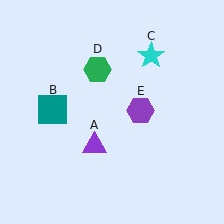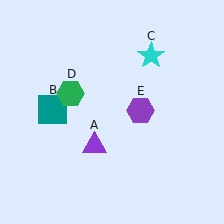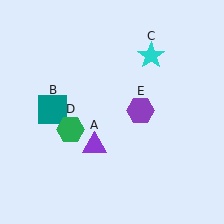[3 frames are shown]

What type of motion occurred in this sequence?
The green hexagon (object D) rotated counterclockwise around the center of the scene.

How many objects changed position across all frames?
1 object changed position: green hexagon (object D).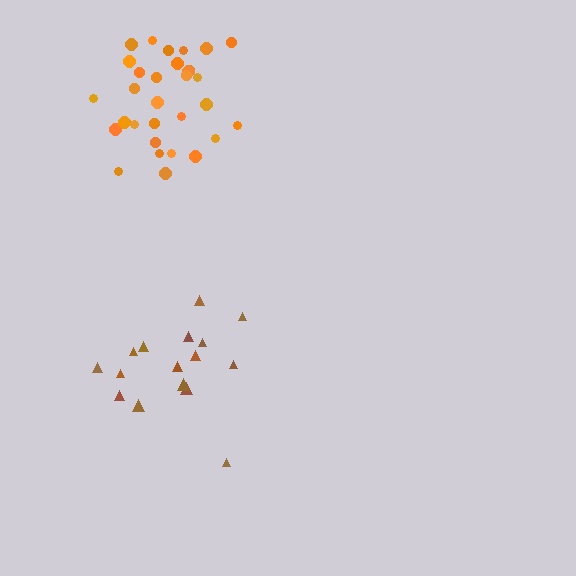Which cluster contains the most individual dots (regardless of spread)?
Orange (31).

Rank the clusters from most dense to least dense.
orange, brown.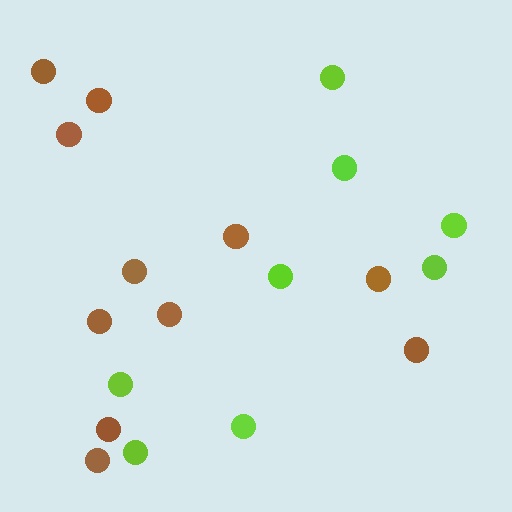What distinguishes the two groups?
There are 2 groups: one group of lime circles (8) and one group of brown circles (11).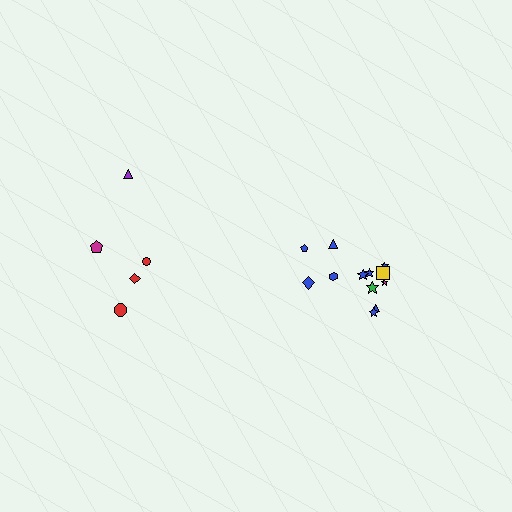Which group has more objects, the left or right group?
The right group.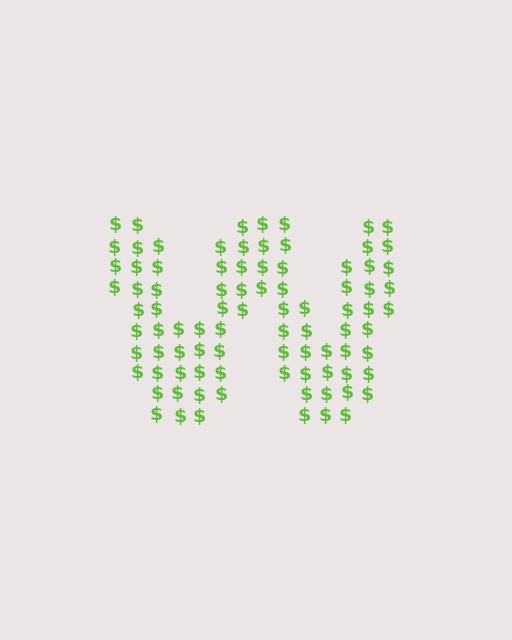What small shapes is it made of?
It is made of small dollar signs.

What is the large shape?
The large shape is the letter W.